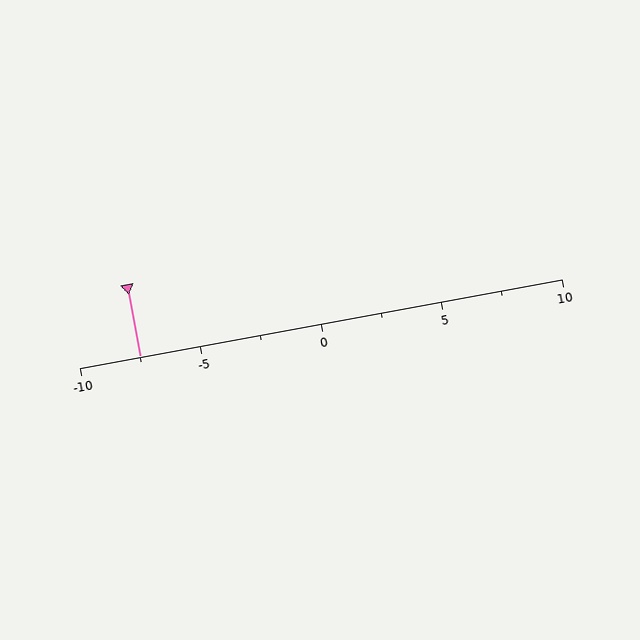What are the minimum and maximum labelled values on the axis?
The axis runs from -10 to 10.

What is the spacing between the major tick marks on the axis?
The major ticks are spaced 5 apart.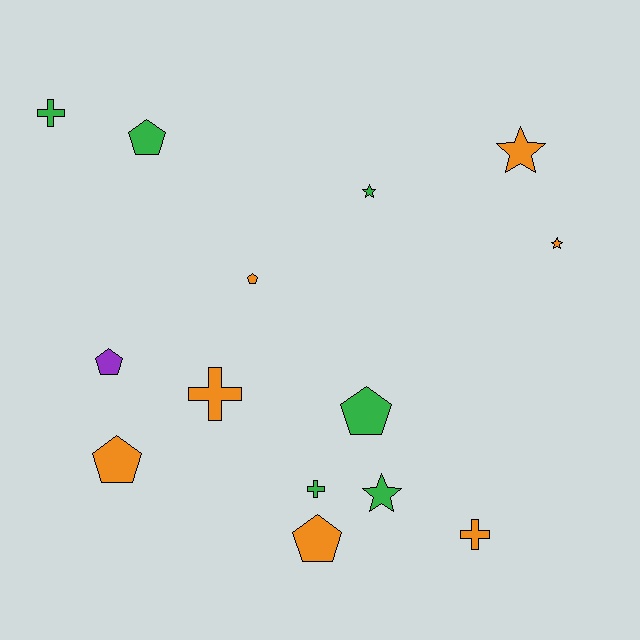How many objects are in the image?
There are 14 objects.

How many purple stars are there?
There are no purple stars.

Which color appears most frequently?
Orange, with 7 objects.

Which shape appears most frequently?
Pentagon, with 6 objects.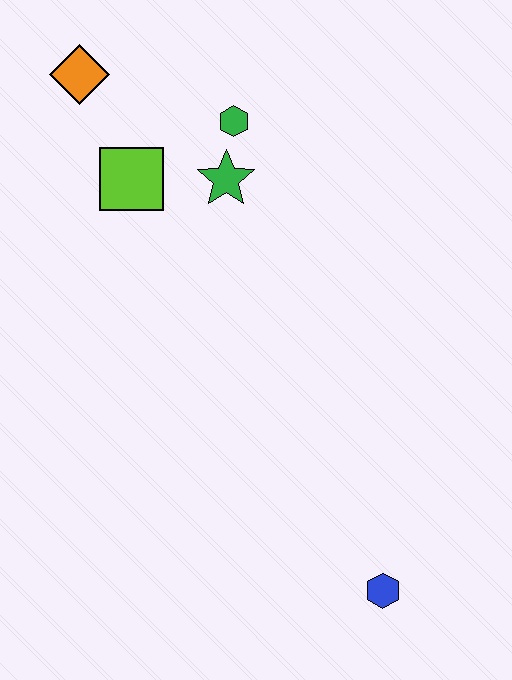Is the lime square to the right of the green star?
No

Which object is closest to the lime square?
The green star is closest to the lime square.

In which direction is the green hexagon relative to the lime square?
The green hexagon is to the right of the lime square.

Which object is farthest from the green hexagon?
The blue hexagon is farthest from the green hexagon.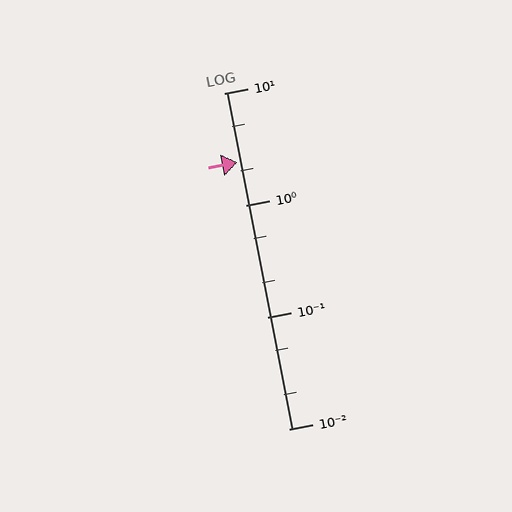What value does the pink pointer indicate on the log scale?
The pointer indicates approximately 2.4.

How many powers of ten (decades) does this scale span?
The scale spans 3 decades, from 0.01 to 10.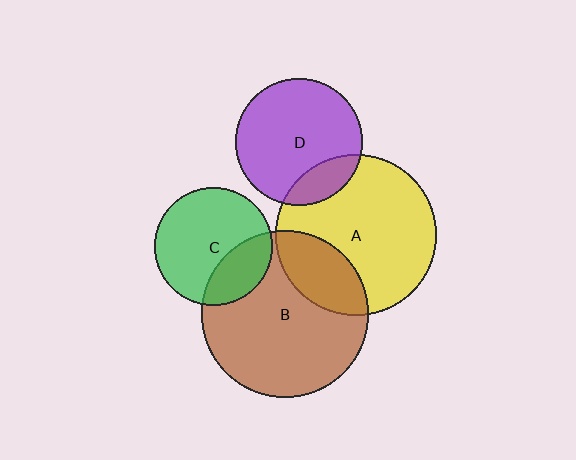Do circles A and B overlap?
Yes.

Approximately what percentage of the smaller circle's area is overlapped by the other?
Approximately 25%.